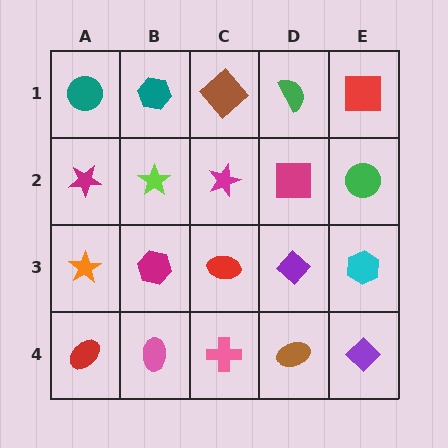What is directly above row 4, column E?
A cyan hexagon.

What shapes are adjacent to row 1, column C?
A magenta star (row 2, column C), a teal hexagon (row 1, column B), a green semicircle (row 1, column D).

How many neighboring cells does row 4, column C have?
3.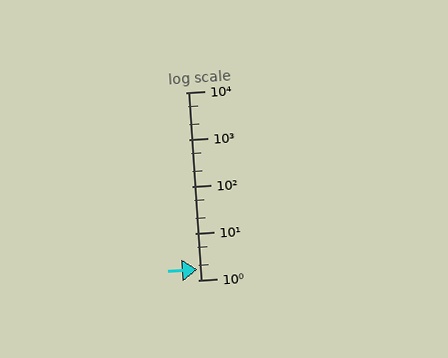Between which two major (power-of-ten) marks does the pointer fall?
The pointer is between 1 and 10.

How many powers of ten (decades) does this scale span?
The scale spans 4 decades, from 1 to 10000.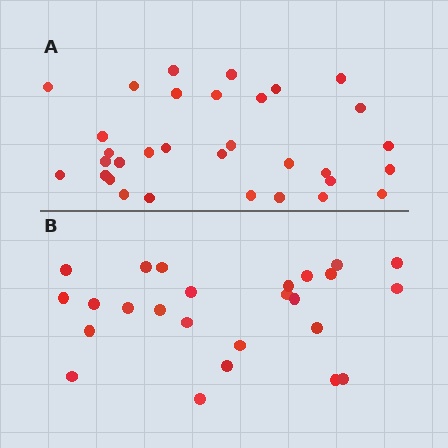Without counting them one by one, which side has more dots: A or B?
Region A (the top region) has more dots.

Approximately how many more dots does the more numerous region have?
Region A has roughly 8 or so more dots than region B.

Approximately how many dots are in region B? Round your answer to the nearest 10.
About 20 dots. (The exact count is 25, which rounds to 20.)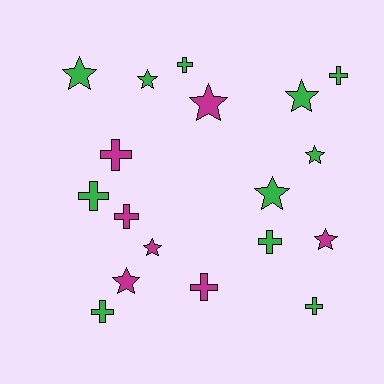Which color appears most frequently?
Green, with 11 objects.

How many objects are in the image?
There are 18 objects.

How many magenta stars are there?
There are 4 magenta stars.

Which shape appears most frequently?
Star, with 9 objects.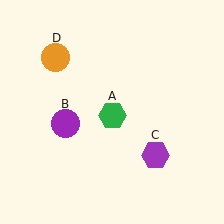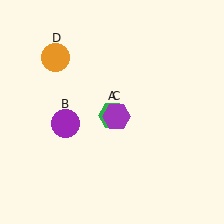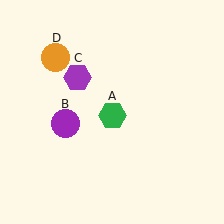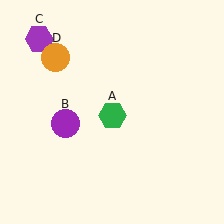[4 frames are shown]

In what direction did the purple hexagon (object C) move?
The purple hexagon (object C) moved up and to the left.